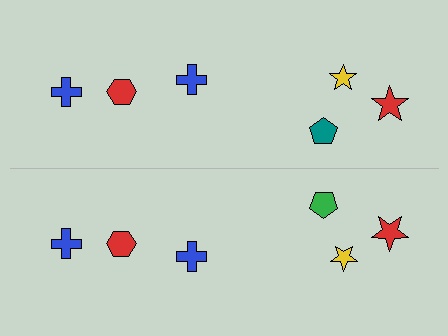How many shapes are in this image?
There are 12 shapes in this image.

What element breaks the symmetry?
The green pentagon on the bottom side breaks the symmetry — its mirror counterpart is teal.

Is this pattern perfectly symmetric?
No, the pattern is not perfectly symmetric. The green pentagon on the bottom side breaks the symmetry — its mirror counterpart is teal.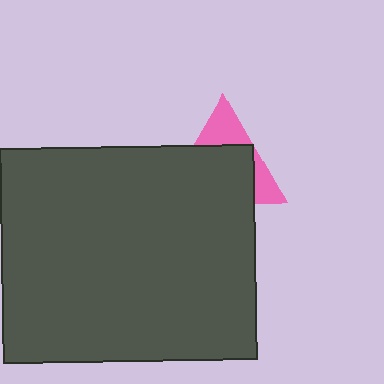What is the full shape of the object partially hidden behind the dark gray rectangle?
The partially hidden object is a pink triangle.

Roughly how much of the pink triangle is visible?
A small part of it is visible (roughly 35%).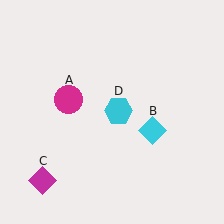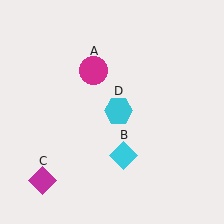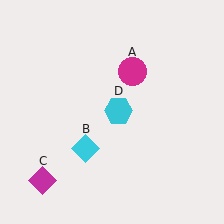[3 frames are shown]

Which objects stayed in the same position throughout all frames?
Magenta diamond (object C) and cyan hexagon (object D) remained stationary.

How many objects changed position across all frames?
2 objects changed position: magenta circle (object A), cyan diamond (object B).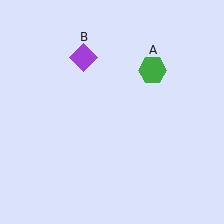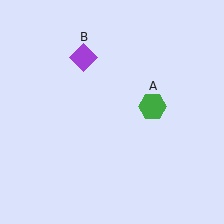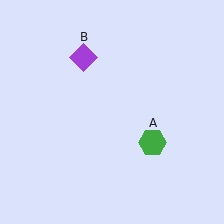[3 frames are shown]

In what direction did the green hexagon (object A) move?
The green hexagon (object A) moved down.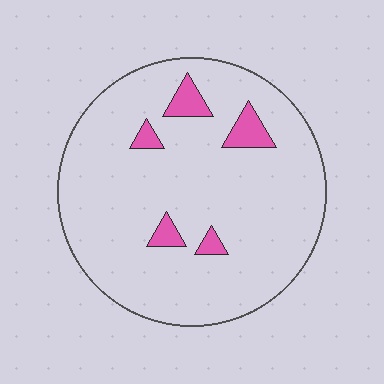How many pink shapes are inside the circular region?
5.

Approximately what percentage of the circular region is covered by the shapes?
Approximately 10%.